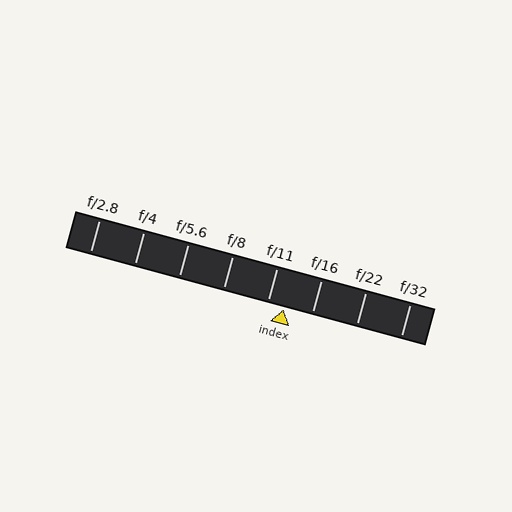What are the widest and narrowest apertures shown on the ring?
The widest aperture shown is f/2.8 and the narrowest is f/32.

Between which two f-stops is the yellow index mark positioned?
The index mark is between f/11 and f/16.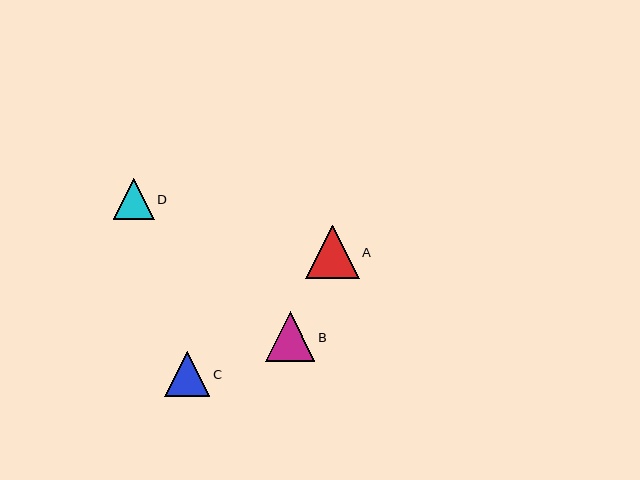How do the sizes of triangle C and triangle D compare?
Triangle C and triangle D are approximately the same size.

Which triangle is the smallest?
Triangle D is the smallest with a size of approximately 41 pixels.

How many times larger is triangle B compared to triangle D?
Triangle B is approximately 1.2 times the size of triangle D.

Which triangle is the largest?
Triangle A is the largest with a size of approximately 53 pixels.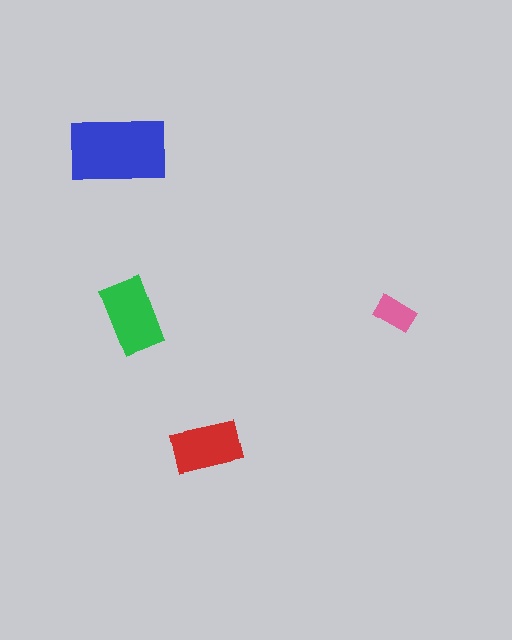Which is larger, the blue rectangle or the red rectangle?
The blue one.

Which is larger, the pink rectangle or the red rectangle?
The red one.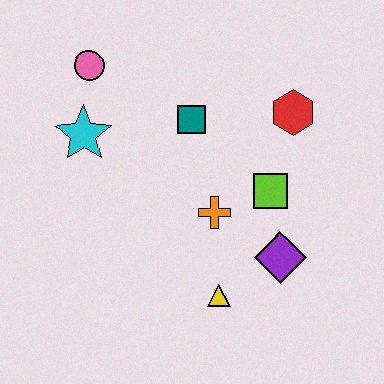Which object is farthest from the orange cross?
The pink circle is farthest from the orange cross.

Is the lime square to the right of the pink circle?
Yes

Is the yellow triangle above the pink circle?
No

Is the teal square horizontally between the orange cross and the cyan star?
Yes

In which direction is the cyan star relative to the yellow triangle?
The cyan star is above the yellow triangle.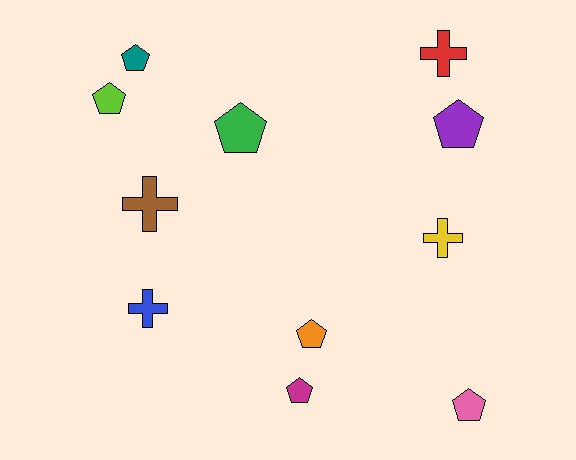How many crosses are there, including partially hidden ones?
There are 4 crosses.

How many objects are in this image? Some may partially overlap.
There are 11 objects.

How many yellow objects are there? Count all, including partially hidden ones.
There is 1 yellow object.